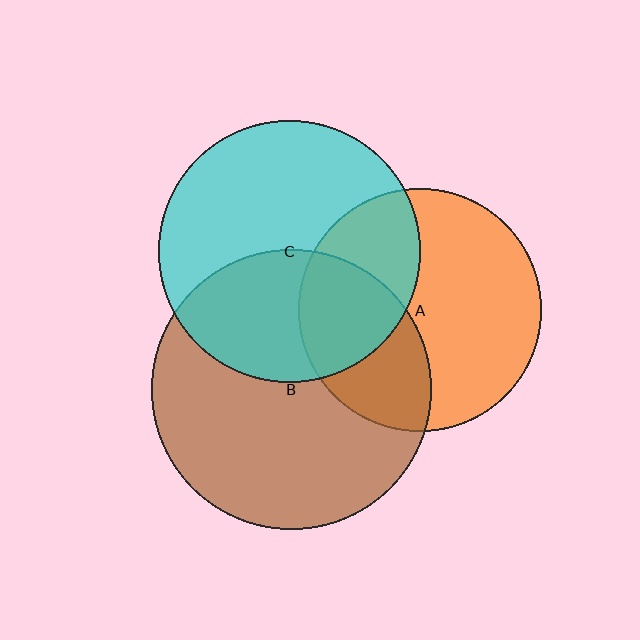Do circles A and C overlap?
Yes.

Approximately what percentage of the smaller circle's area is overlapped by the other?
Approximately 35%.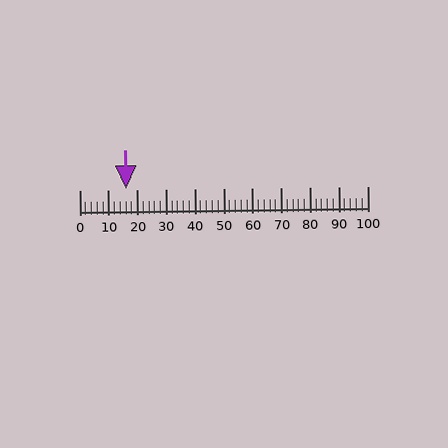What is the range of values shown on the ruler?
The ruler shows values from 0 to 100.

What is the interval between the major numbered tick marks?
The major tick marks are spaced 10 units apart.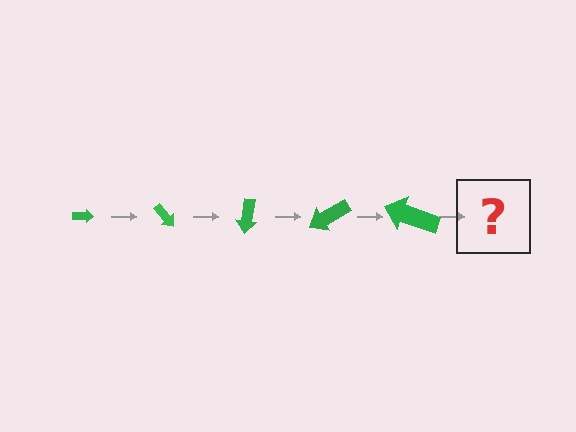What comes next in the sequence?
The next element should be an arrow, larger than the previous one and rotated 250 degrees from the start.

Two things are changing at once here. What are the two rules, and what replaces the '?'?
The two rules are that the arrow grows larger each step and it rotates 50 degrees each step. The '?' should be an arrow, larger than the previous one and rotated 250 degrees from the start.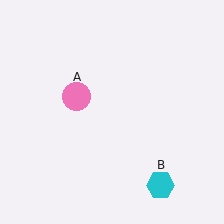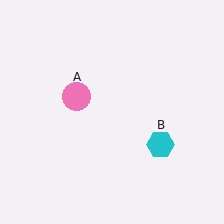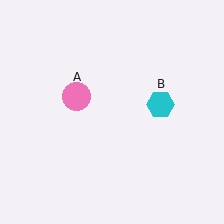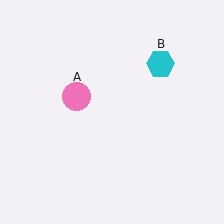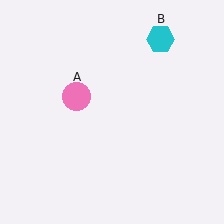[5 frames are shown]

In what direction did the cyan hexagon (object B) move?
The cyan hexagon (object B) moved up.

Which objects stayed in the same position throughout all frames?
Pink circle (object A) remained stationary.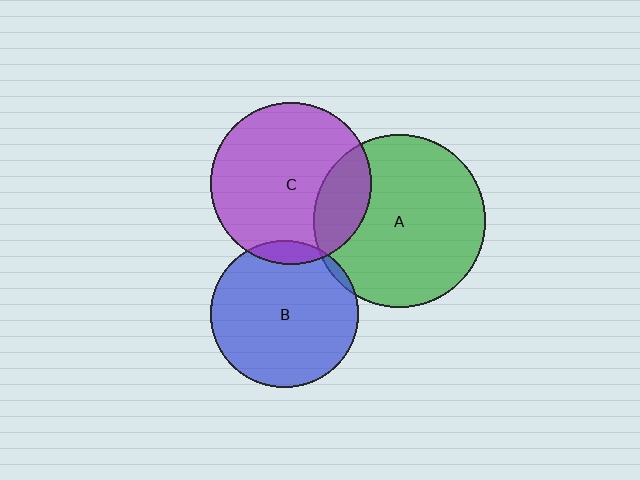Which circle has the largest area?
Circle A (green).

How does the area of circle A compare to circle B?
Approximately 1.4 times.